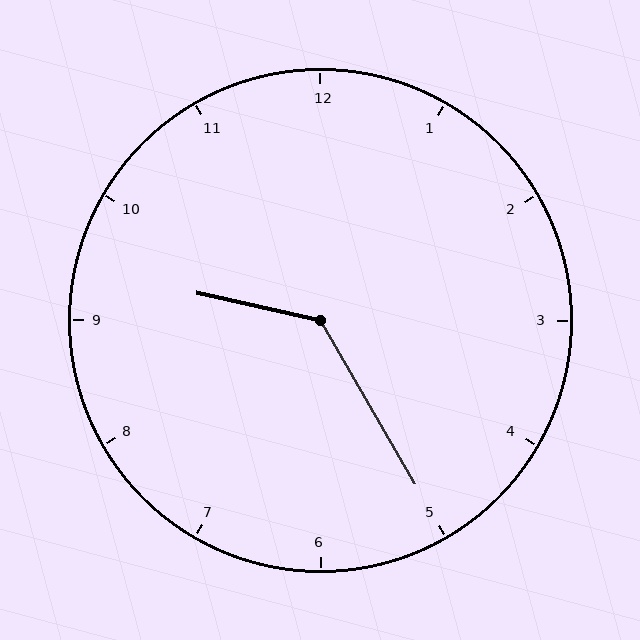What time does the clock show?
9:25.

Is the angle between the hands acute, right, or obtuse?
It is obtuse.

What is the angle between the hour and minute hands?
Approximately 132 degrees.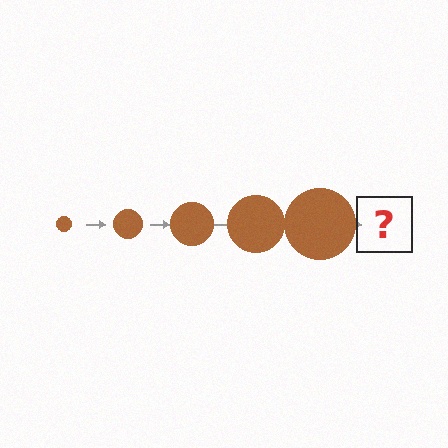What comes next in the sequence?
The next element should be a brown circle, larger than the previous one.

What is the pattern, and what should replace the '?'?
The pattern is that the circle gets progressively larger each step. The '?' should be a brown circle, larger than the previous one.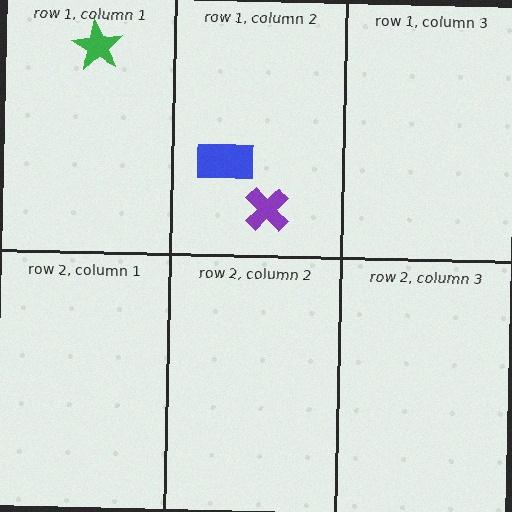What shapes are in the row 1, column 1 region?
The green star.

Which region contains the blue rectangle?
The row 1, column 2 region.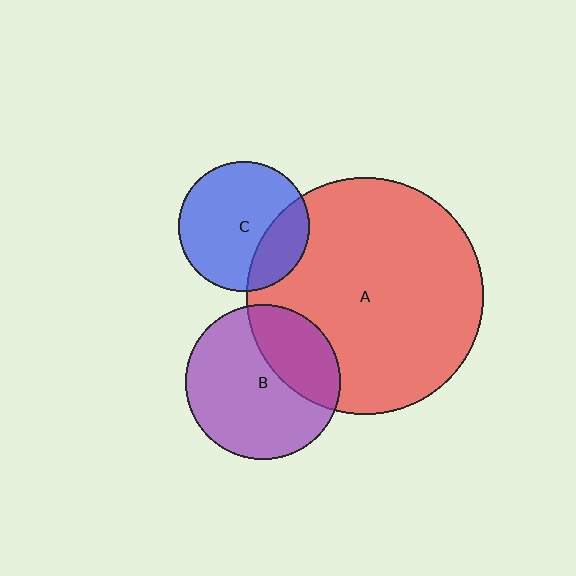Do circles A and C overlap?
Yes.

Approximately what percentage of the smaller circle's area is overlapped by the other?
Approximately 25%.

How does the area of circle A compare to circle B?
Approximately 2.3 times.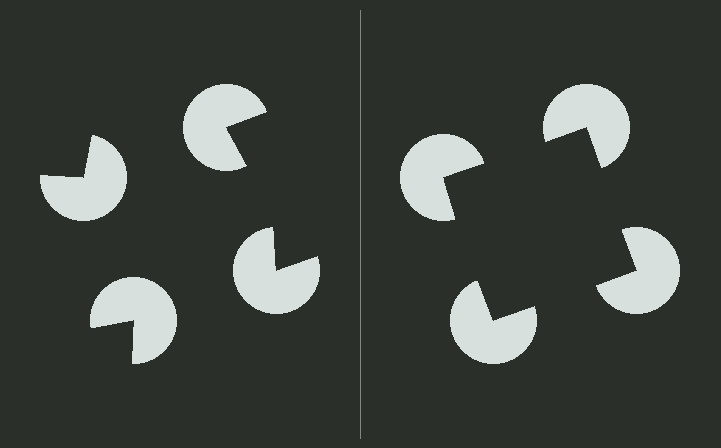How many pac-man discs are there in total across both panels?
8 — 4 on each side.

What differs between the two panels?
The pac-man discs are positioned identically on both sides; only the wedge orientations differ. On the right they align to a square; on the left they are misaligned.